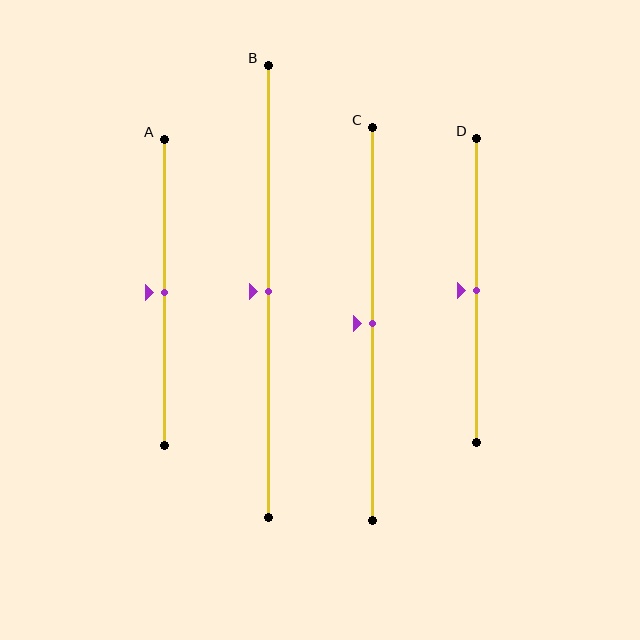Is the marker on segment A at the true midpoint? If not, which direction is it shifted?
Yes, the marker on segment A is at the true midpoint.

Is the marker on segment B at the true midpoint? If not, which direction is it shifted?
Yes, the marker on segment B is at the true midpoint.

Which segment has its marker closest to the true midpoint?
Segment A has its marker closest to the true midpoint.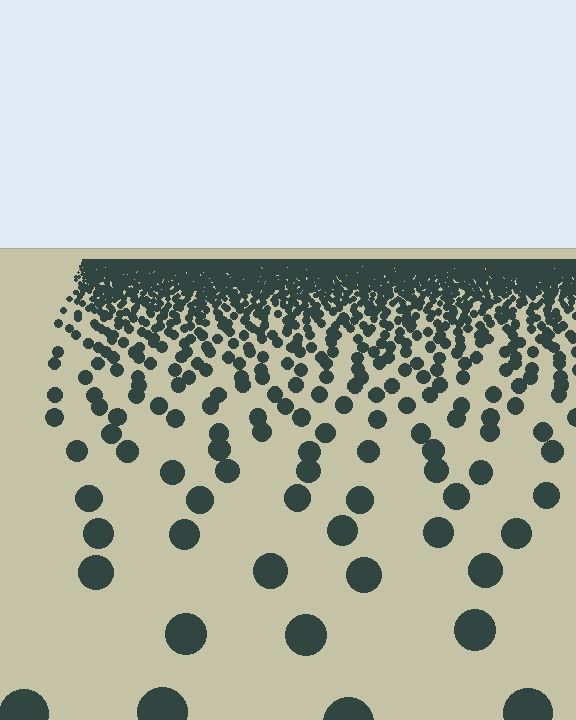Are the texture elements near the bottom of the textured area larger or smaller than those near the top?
Larger. Near the bottom, elements are closer to the viewer and appear at a bigger on-screen size.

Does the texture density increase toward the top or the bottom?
Density increases toward the top.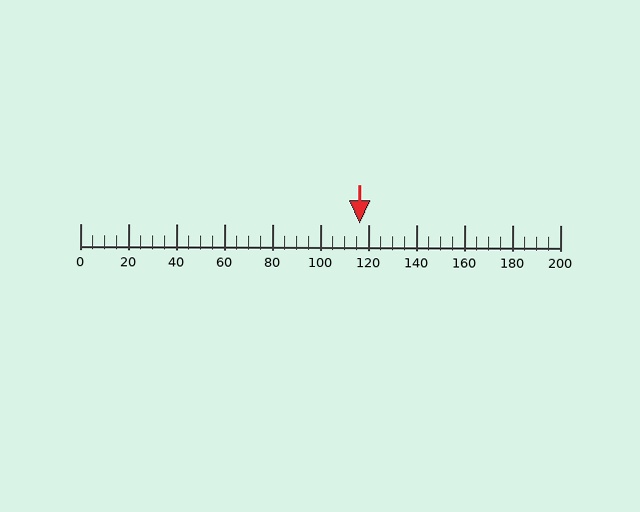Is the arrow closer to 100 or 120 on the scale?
The arrow is closer to 120.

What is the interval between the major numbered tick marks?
The major tick marks are spaced 20 units apart.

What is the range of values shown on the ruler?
The ruler shows values from 0 to 200.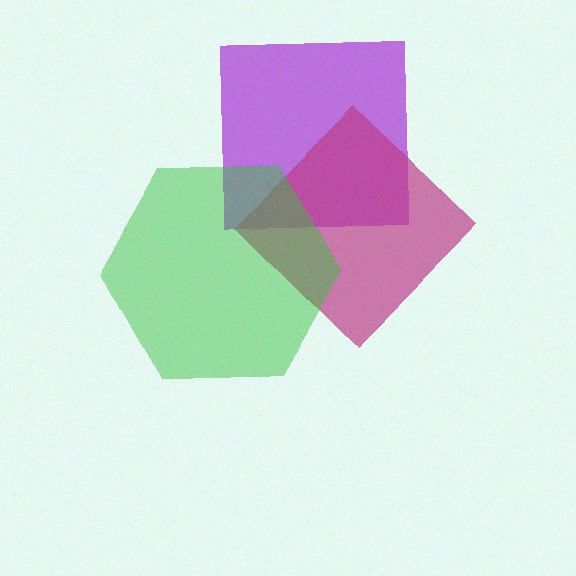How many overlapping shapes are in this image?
There are 3 overlapping shapes in the image.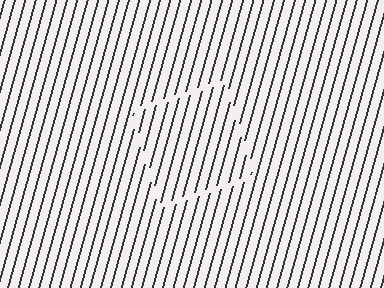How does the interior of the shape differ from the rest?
The interior of the shape contains the same grating, shifted by half a period — the contour is defined by the phase discontinuity where line-ends from the inner and outer gratings abut.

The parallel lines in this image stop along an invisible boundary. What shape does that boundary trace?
An illusory square. The interior of the shape contains the same grating, shifted by half a period — the contour is defined by the phase discontinuity where line-ends from the inner and outer gratings abut.